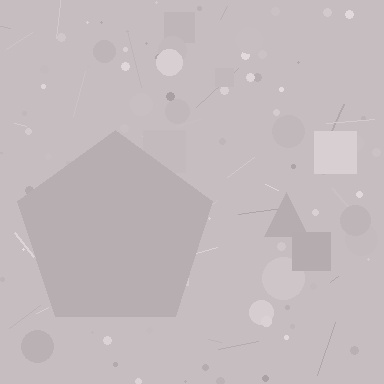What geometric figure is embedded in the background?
A pentagon is embedded in the background.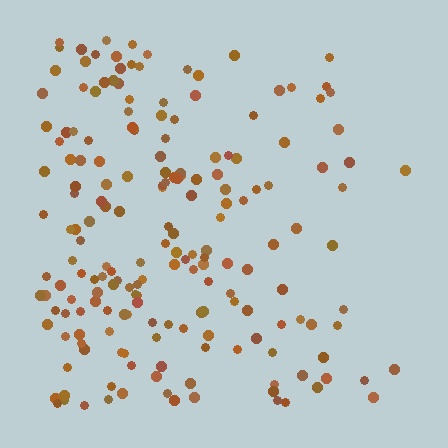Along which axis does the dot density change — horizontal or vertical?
Horizontal.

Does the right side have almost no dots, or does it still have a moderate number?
Still a moderate number, just noticeably fewer than the left.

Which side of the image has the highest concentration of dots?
The left.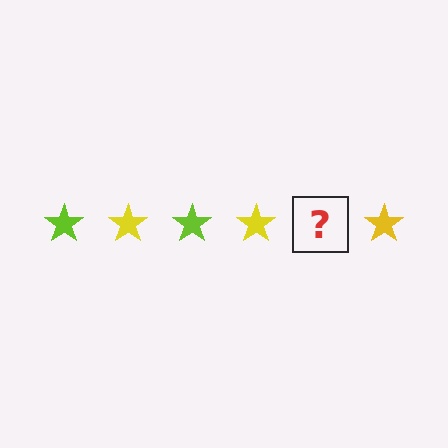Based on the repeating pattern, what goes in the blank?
The blank should be a lime star.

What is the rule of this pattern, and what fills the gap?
The rule is that the pattern cycles through lime, yellow stars. The gap should be filled with a lime star.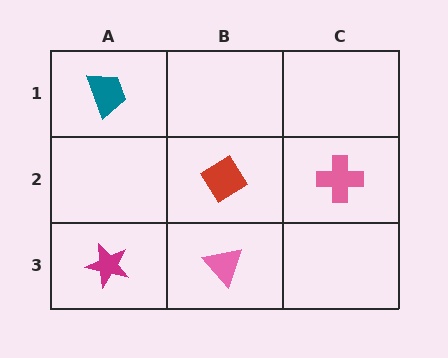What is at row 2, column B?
A red diamond.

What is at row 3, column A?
A magenta star.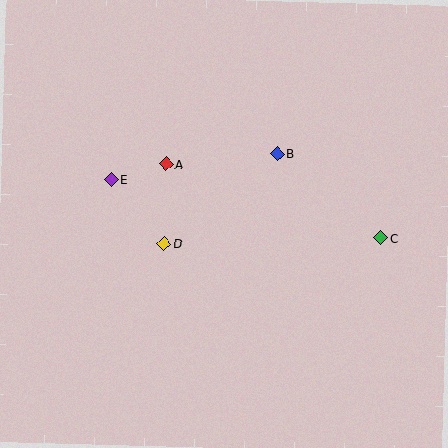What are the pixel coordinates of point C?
Point C is at (380, 238).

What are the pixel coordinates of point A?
Point A is at (166, 164).